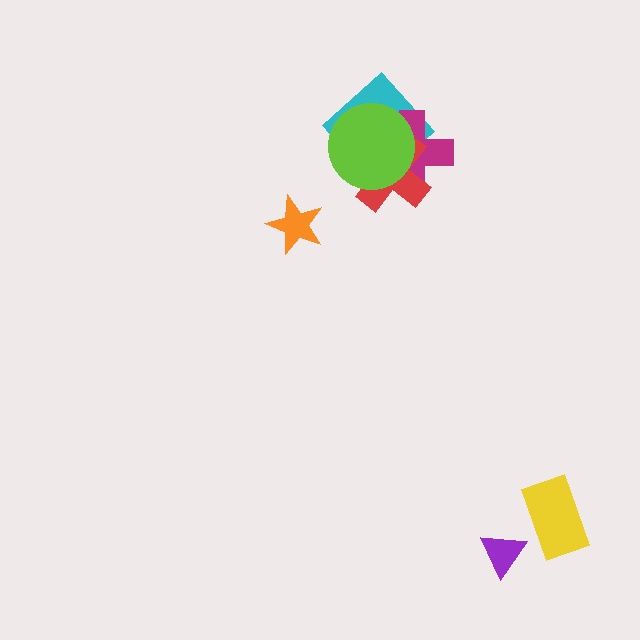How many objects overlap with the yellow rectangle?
0 objects overlap with the yellow rectangle.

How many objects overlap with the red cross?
3 objects overlap with the red cross.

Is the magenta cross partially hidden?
Yes, it is partially covered by another shape.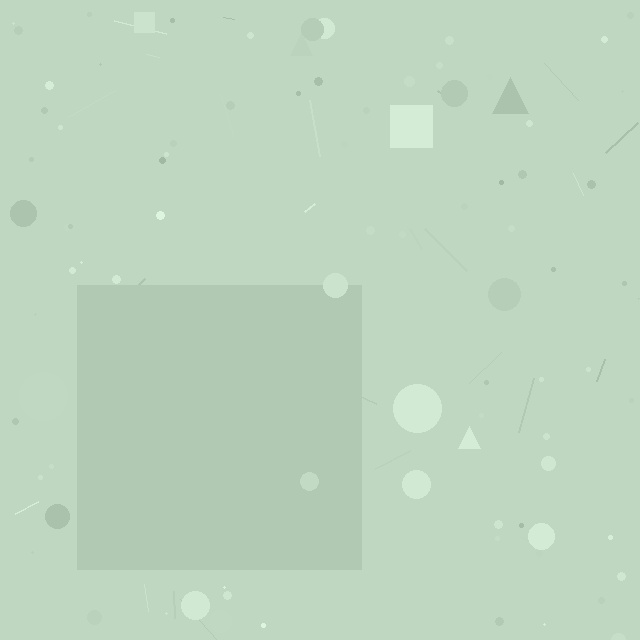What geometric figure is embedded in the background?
A square is embedded in the background.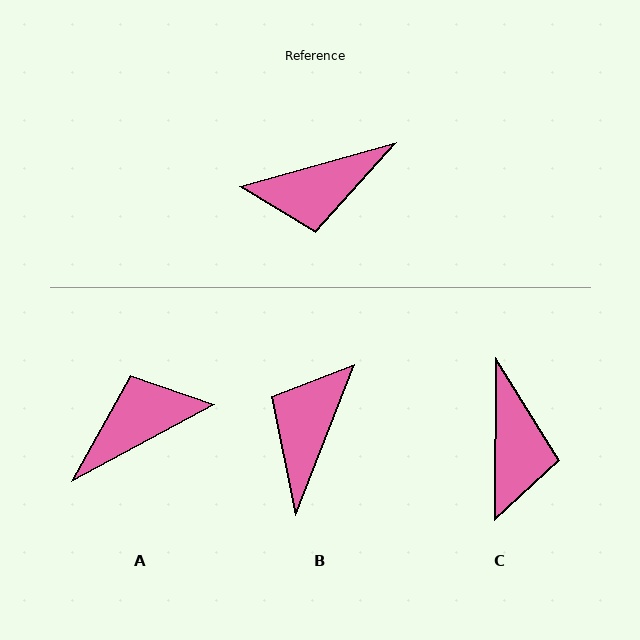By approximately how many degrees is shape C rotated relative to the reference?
Approximately 74 degrees counter-clockwise.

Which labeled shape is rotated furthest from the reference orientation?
A, about 168 degrees away.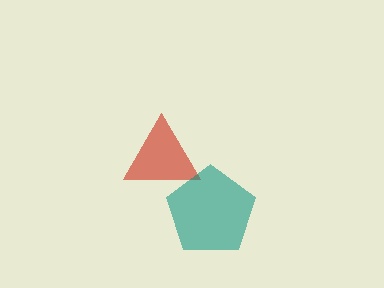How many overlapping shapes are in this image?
There are 2 overlapping shapes in the image.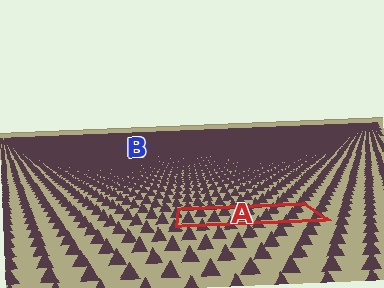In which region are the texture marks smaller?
The texture marks are smaller in region B, because it is farther away.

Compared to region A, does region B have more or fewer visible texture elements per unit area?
Region B has more texture elements per unit area — they are packed more densely because it is farther away.